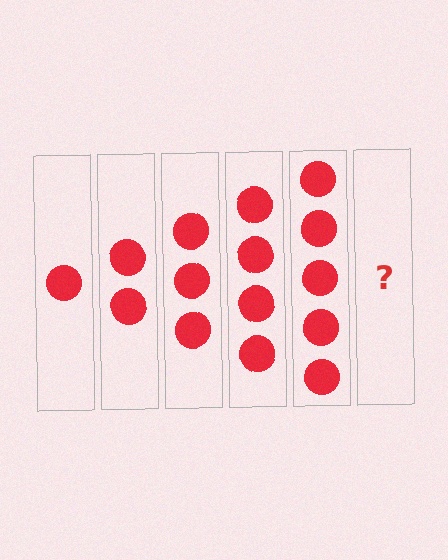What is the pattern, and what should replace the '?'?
The pattern is that each step adds one more circle. The '?' should be 6 circles.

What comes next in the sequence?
The next element should be 6 circles.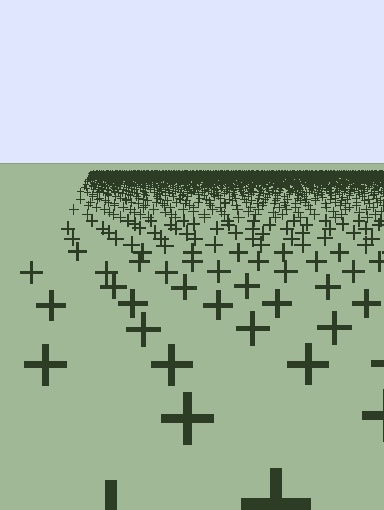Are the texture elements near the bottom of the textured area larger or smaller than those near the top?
Larger. Near the bottom, elements are closer to the viewer and appear at a bigger on-screen size.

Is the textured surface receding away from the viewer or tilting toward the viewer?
The surface is receding away from the viewer. Texture elements get smaller and denser toward the top.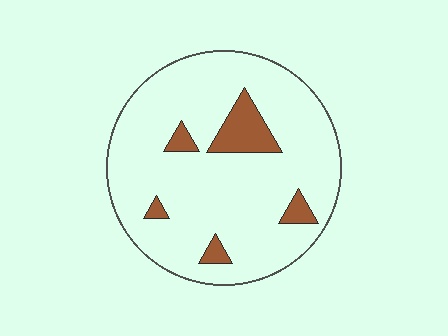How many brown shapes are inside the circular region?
5.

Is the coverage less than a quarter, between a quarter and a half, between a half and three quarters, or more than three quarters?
Less than a quarter.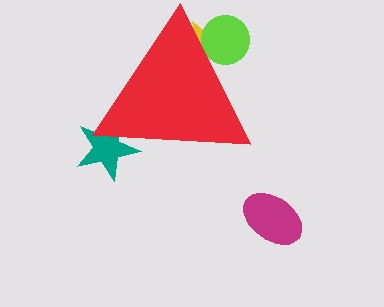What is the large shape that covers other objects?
A red triangle.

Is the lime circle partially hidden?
Yes, the lime circle is partially hidden behind the red triangle.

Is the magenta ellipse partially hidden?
No, the magenta ellipse is fully visible.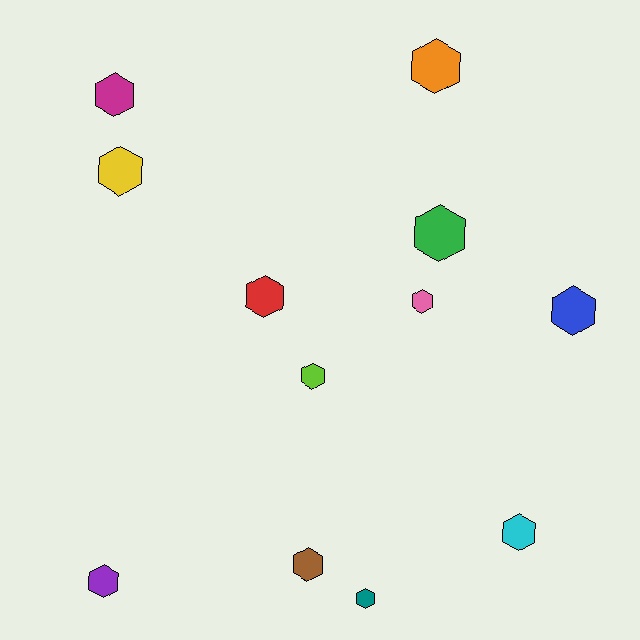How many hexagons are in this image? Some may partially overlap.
There are 12 hexagons.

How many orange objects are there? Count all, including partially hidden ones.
There is 1 orange object.